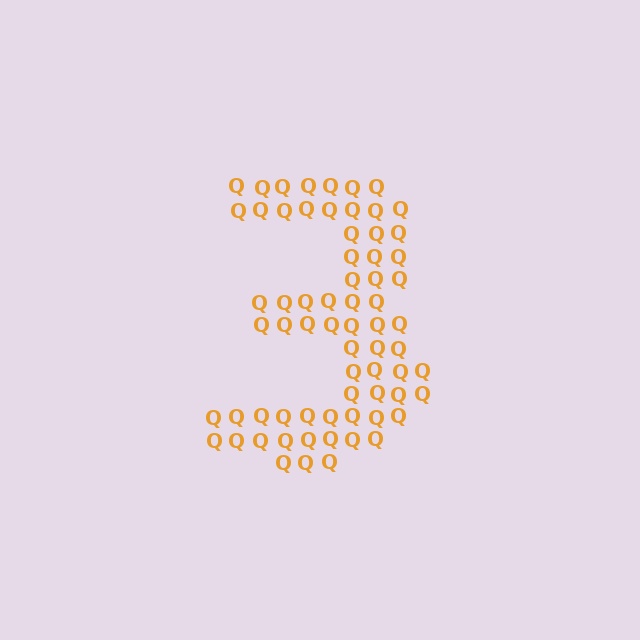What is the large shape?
The large shape is the digit 3.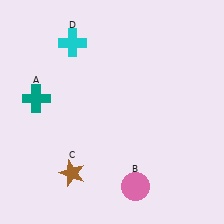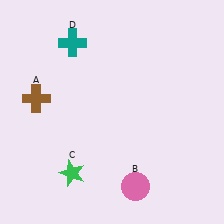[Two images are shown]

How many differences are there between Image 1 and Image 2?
There are 3 differences between the two images.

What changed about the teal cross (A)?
In Image 1, A is teal. In Image 2, it changed to brown.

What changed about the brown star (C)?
In Image 1, C is brown. In Image 2, it changed to green.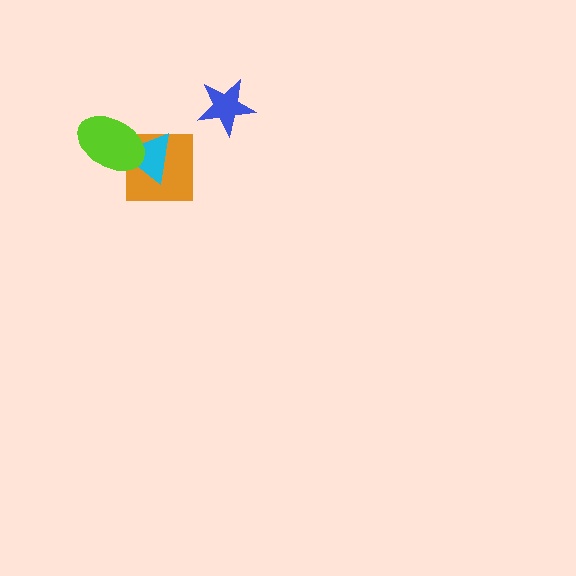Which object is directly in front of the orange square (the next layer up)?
The cyan triangle is directly in front of the orange square.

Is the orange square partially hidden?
Yes, it is partially covered by another shape.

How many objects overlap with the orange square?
2 objects overlap with the orange square.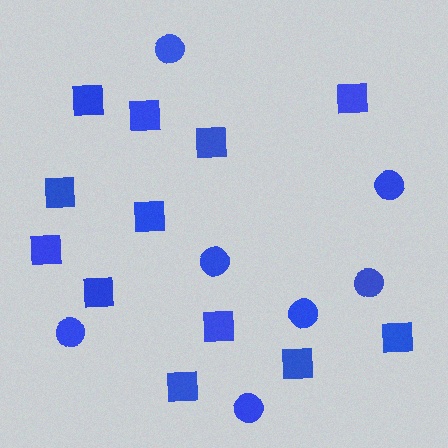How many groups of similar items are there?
There are 2 groups: one group of squares (12) and one group of circles (7).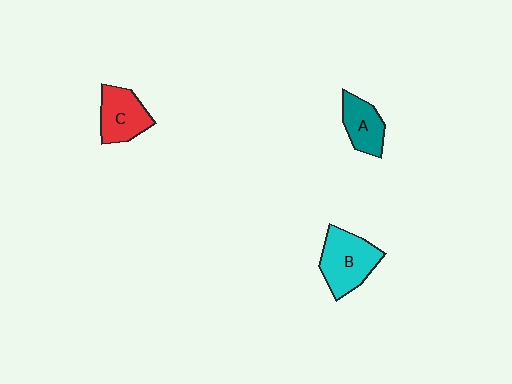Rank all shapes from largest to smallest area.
From largest to smallest: B (cyan), C (red), A (teal).